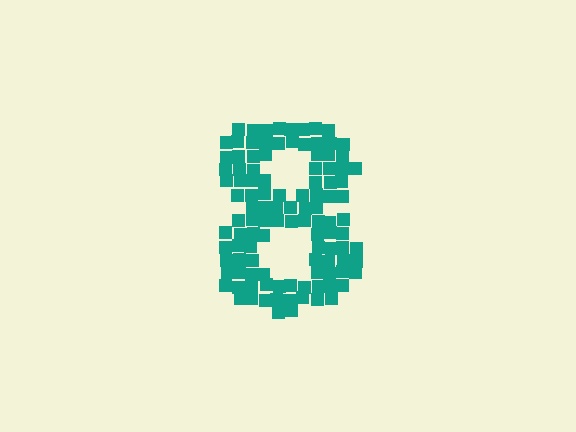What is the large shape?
The large shape is the digit 8.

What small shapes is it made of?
It is made of small squares.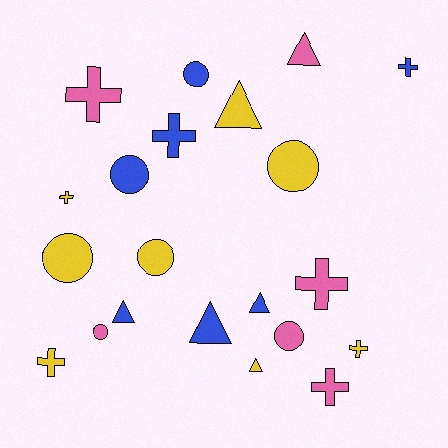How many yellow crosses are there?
There are 3 yellow crosses.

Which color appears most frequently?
Yellow, with 8 objects.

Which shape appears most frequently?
Cross, with 8 objects.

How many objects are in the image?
There are 21 objects.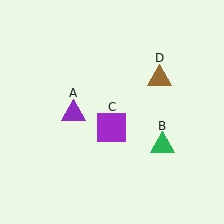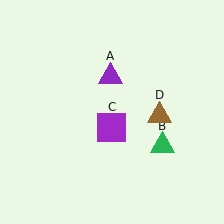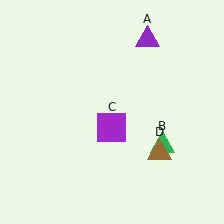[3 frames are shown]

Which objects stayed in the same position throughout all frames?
Green triangle (object B) and purple square (object C) remained stationary.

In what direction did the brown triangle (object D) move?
The brown triangle (object D) moved down.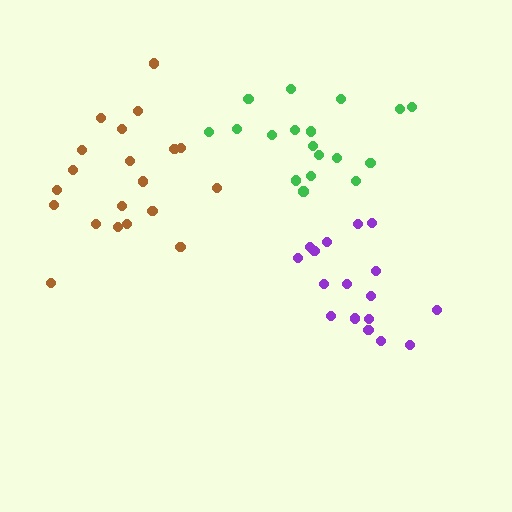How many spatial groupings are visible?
There are 3 spatial groupings.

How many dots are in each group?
Group 1: 18 dots, Group 2: 17 dots, Group 3: 20 dots (55 total).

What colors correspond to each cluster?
The clusters are colored: green, purple, brown.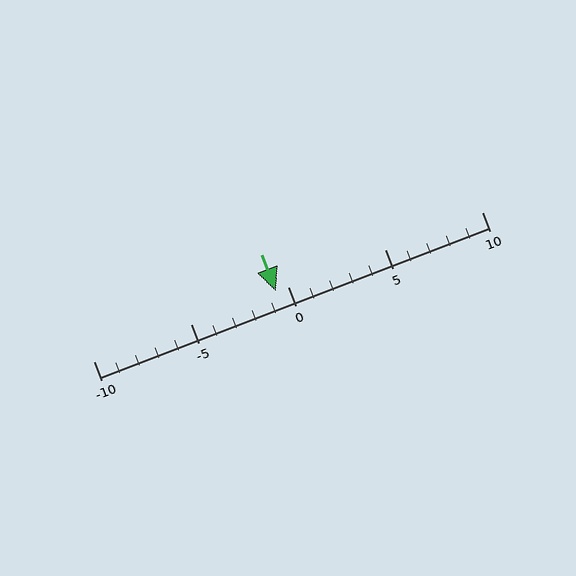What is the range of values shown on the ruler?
The ruler shows values from -10 to 10.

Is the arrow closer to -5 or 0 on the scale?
The arrow is closer to 0.